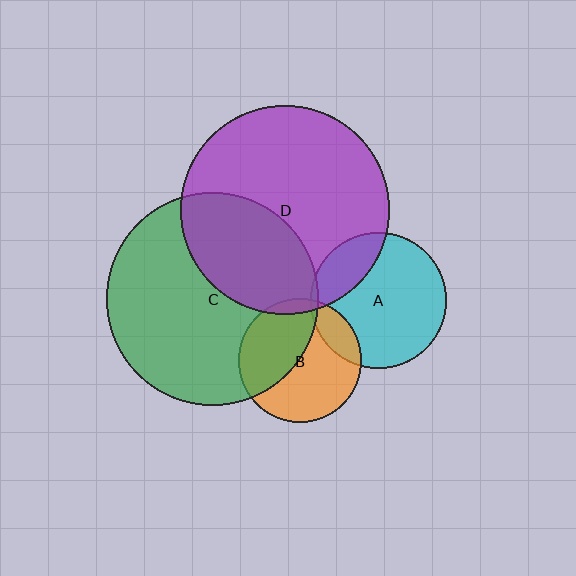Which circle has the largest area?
Circle C (green).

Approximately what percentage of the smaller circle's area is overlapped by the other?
Approximately 15%.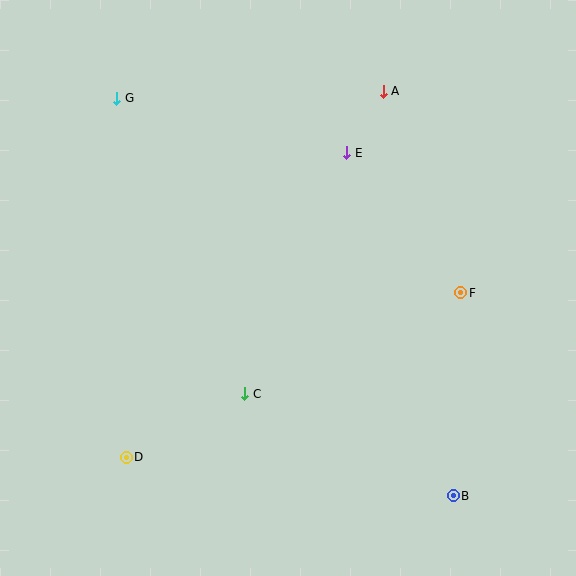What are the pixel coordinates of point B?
Point B is at (453, 496).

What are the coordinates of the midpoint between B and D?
The midpoint between B and D is at (290, 477).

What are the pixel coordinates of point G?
Point G is at (117, 98).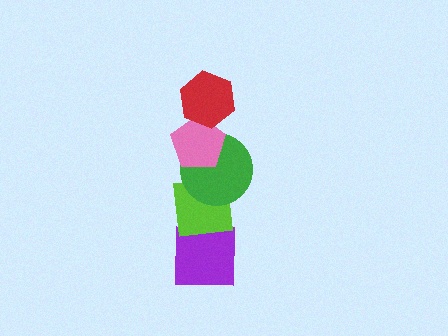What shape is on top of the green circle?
The pink pentagon is on top of the green circle.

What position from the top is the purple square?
The purple square is 5th from the top.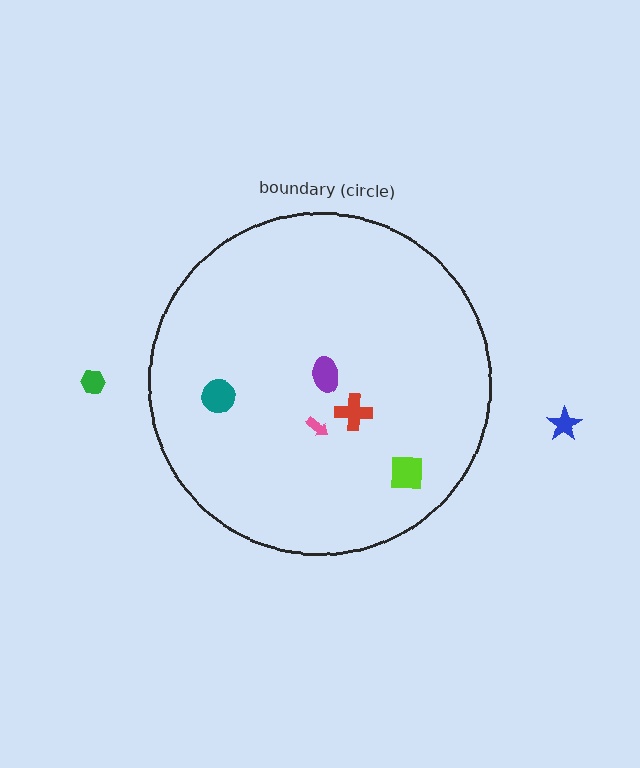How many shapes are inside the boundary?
5 inside, 2 outside.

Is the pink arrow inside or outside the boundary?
Inside.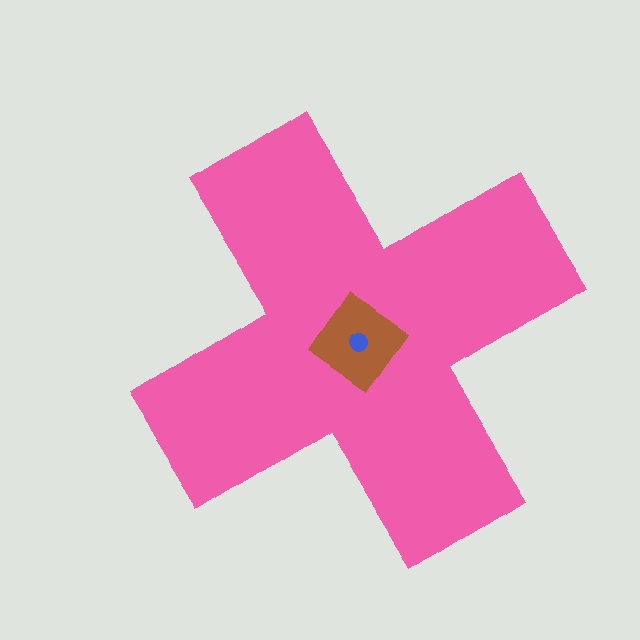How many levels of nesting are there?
3.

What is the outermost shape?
The pink cross.